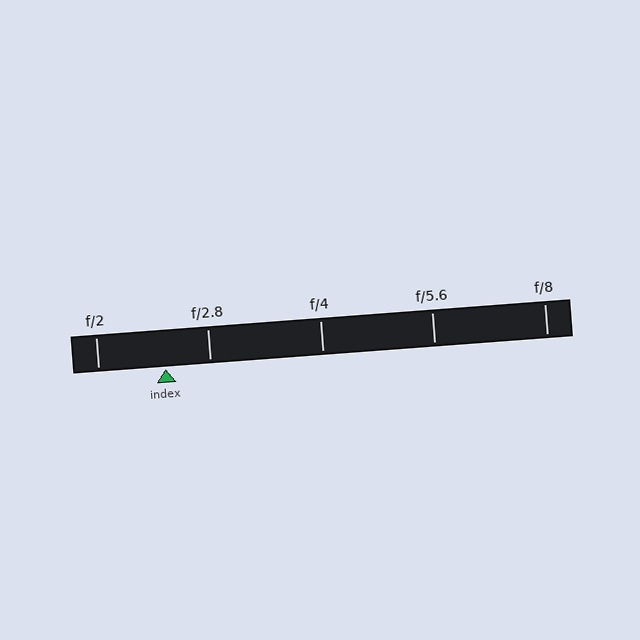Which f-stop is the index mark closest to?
The index mark is closest to f/2.8.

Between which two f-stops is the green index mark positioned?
The index mark is between f/2 and f/2.8.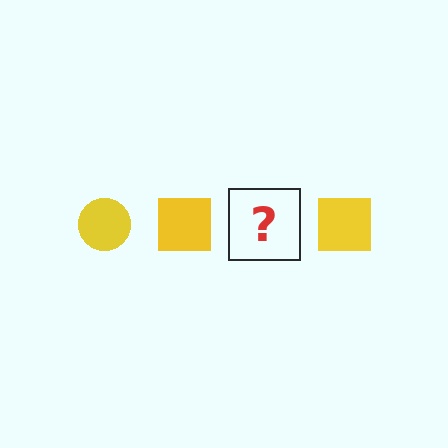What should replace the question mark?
The question mark should be replaced with a yellow circle.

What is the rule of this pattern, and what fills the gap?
The rule is that the pattern cycles through circle, square shapes in yellow. The gap should be filled with a yellow circle.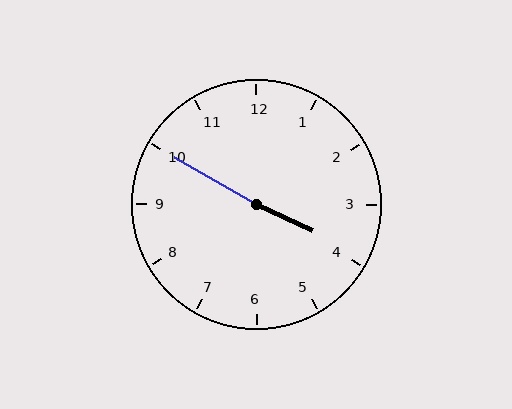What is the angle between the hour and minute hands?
Approximately 175 degrees.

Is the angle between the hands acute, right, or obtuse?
It is obtuse.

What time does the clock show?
3:50.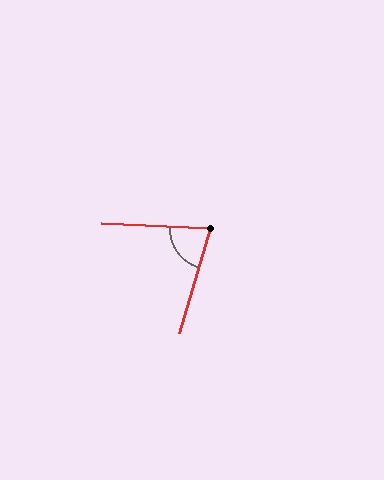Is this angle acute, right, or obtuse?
It is acute.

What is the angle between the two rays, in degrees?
Approximately 76 degrees.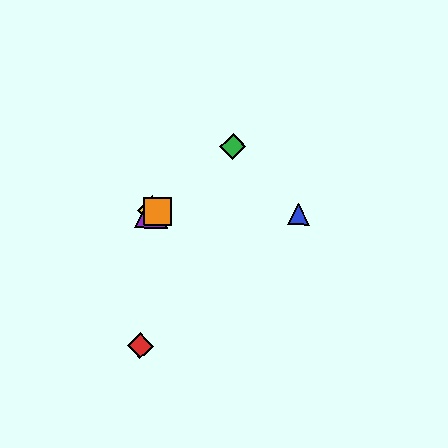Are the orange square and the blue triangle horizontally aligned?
Yes, both are at y≈212.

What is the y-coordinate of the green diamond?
The green diamond is at y≈147.